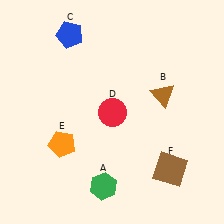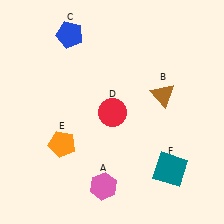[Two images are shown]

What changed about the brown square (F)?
In Image 1, F is brown. In Image 2, it changed to teal.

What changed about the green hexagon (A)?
In Image 1, A is green. In Image 2, it changed to pink.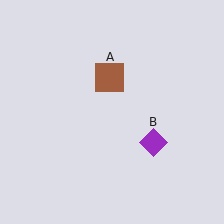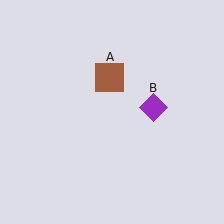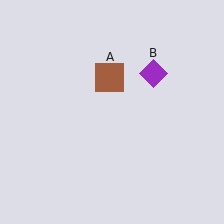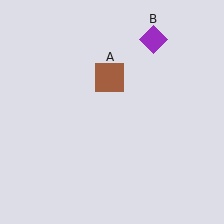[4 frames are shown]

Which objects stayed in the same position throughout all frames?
Brown square (object A) remained stationary.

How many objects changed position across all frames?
1 object changed position: purple diamond (object B).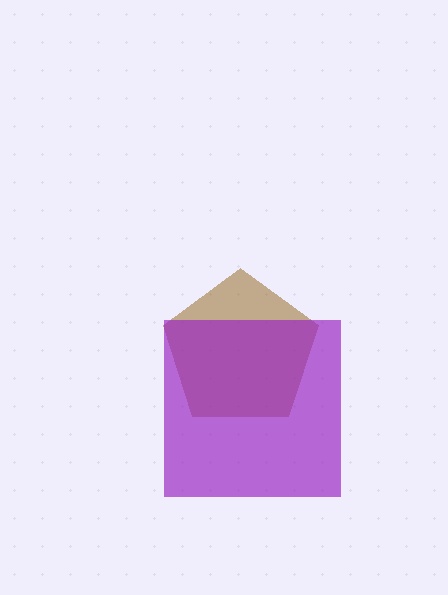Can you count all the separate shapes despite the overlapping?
Yes, there are 2 separate shapes.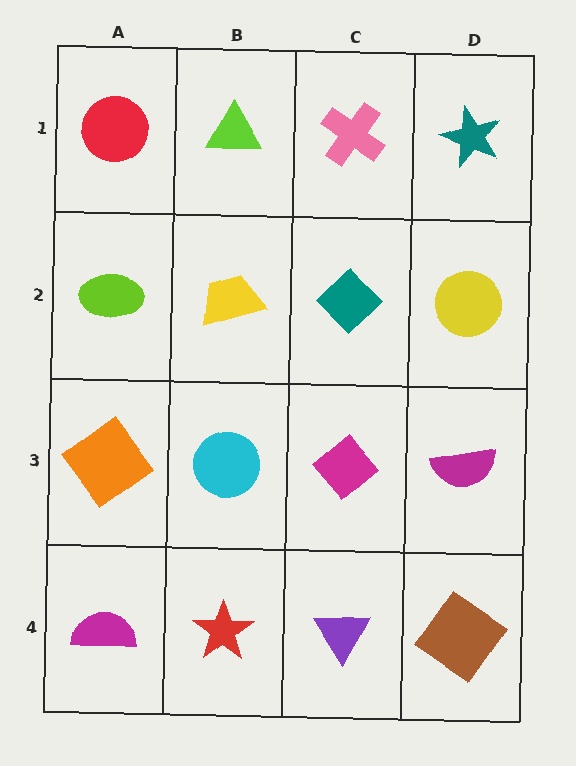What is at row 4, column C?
A purple triangle.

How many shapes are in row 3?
4 shapes.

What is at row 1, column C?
A pink cross.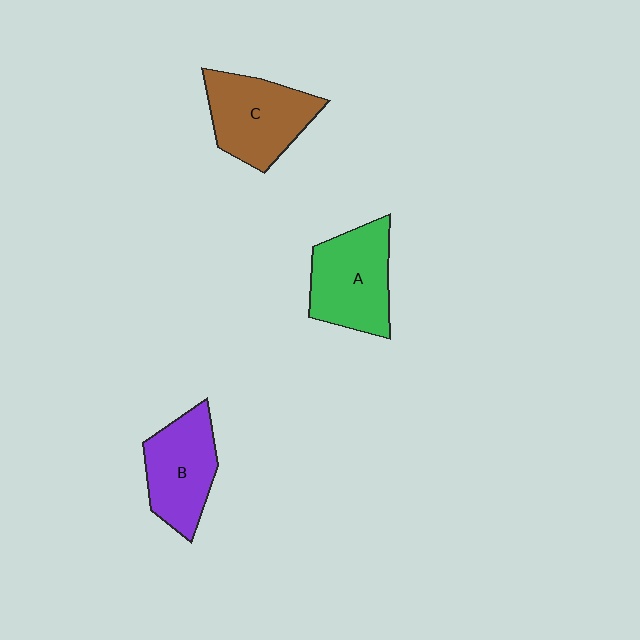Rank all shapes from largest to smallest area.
From largest to smallest: A (green), C (brown), B (purple).